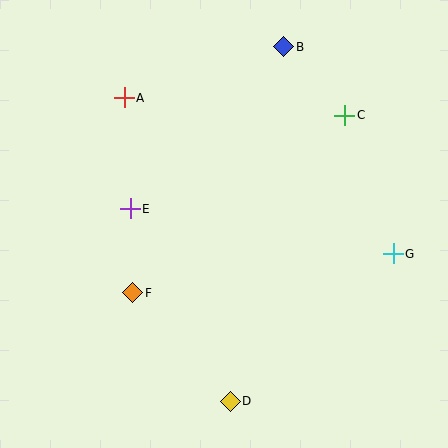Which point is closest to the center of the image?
Point E at (130, 209) is closest to the center.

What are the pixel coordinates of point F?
Point F is at (133, 293).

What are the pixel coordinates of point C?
Point C is at (345, 115).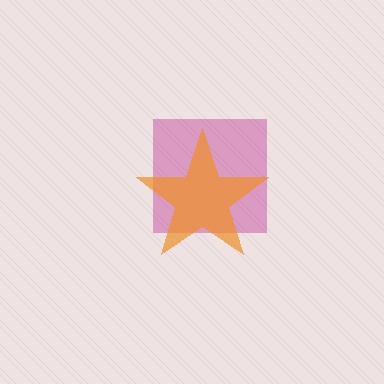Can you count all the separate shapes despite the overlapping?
Yes, there are 2 separate shapes.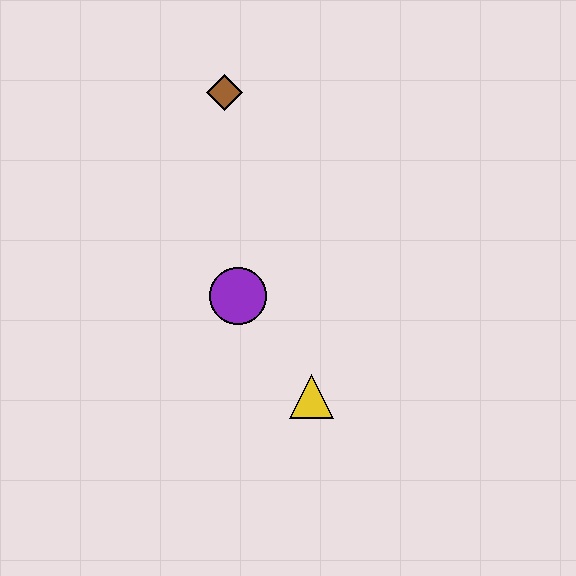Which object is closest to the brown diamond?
The purple circle is closest to the brown diamond.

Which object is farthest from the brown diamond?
The yellow triangle is farthest from the brown diamond.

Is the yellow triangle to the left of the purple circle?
No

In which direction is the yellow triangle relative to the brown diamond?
The yellow triangle is below the brown diamond.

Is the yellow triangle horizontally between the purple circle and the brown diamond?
No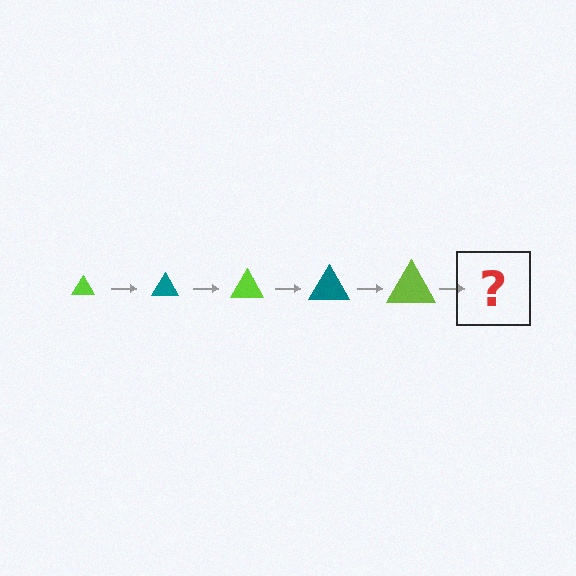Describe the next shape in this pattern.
It should be a teal triangle, larger than the previous one.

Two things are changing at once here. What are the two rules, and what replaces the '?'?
The two rules are that the triangle grows larger each step and the color cycles through lime and teal. The '?' should be a teal triangle, larger than the previous one.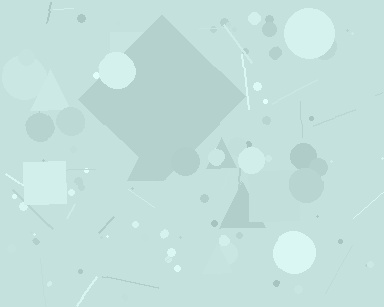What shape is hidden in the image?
A diamond is hidden in the image.